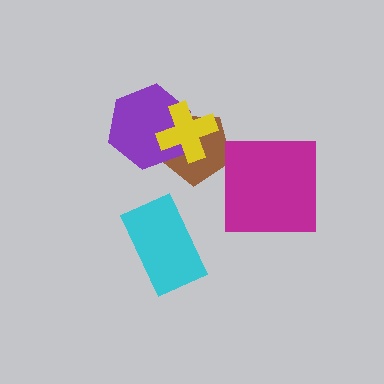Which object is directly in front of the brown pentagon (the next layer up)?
The purple hexagon is directly in front of the brown pentagon.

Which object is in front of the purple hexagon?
The yellow cross is in front of the purple hexagon.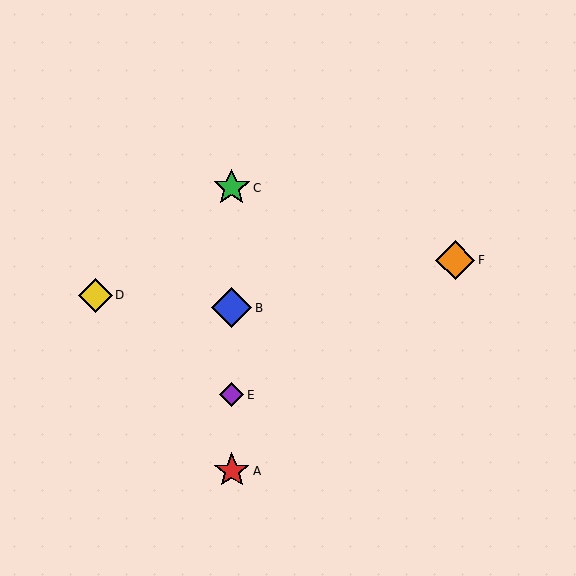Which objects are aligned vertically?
Objects A, B, C, E are aligned vertically.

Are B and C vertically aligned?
Yes, both are at x≈232.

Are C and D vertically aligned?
No, C is at x≈232 and D is at x≈95.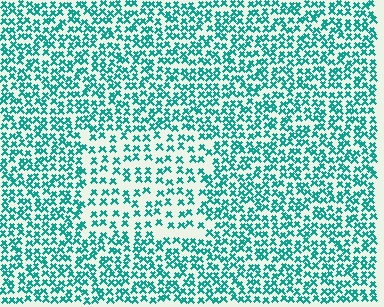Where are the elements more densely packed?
The elements are more densely packed outside the rectangle boundary.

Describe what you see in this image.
The image contains small teal elements arranged at two different densities. A rectangle-shaped region is visible where the elements are less densely packed than the surrounding area.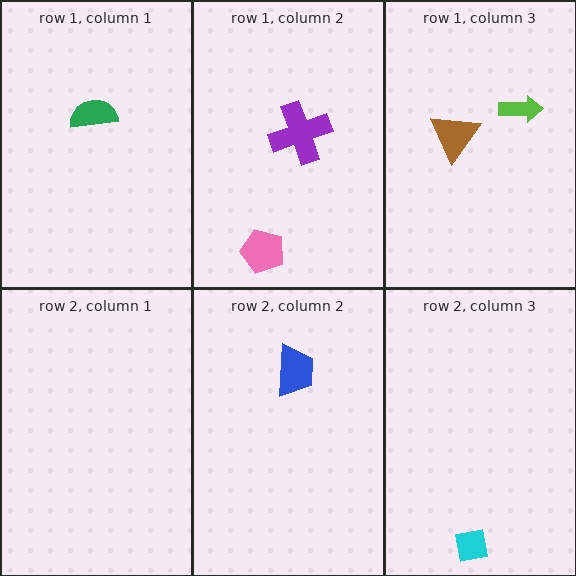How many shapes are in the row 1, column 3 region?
2.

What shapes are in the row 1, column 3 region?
The lime arrow, the brown triangle.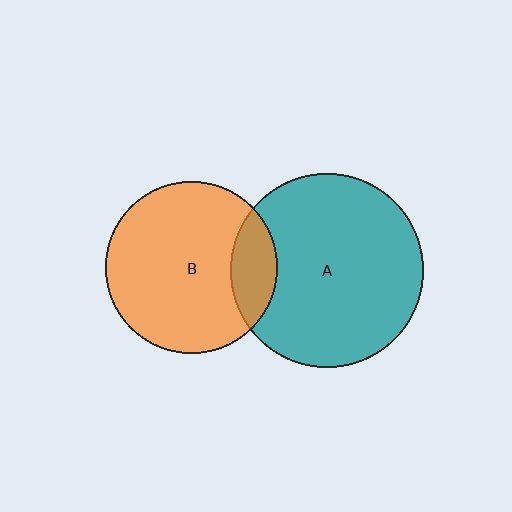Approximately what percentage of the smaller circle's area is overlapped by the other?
Approximately 15%.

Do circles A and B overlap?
Yes.